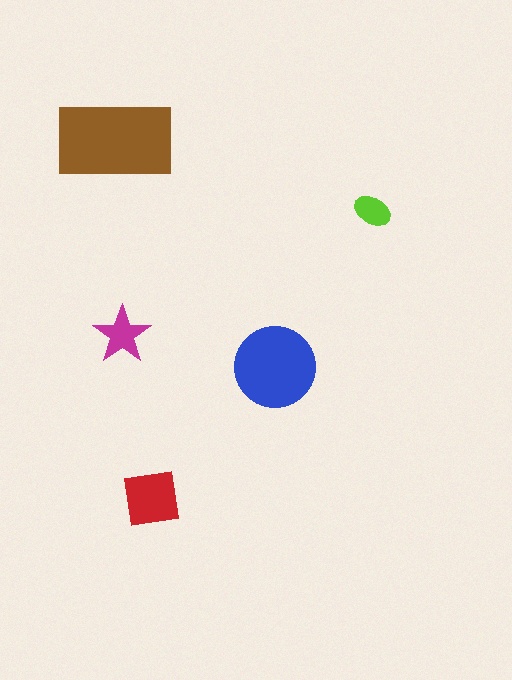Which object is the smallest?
The lime ellipse.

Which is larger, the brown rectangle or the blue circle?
The brown rectangle.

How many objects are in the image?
There are 5 objects in the image.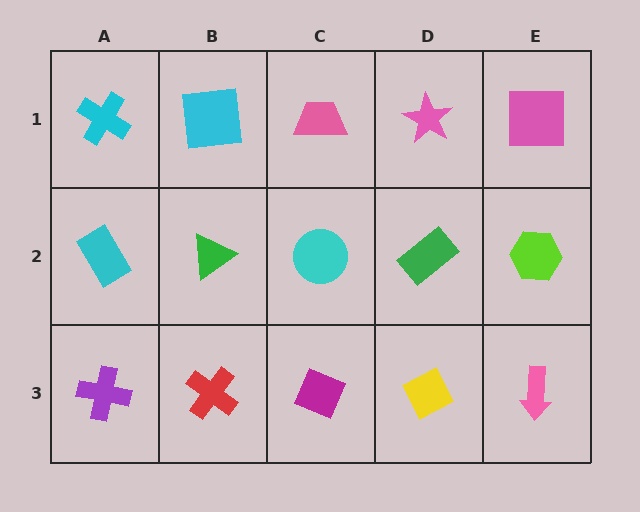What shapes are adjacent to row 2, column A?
A cyan cross (row 1, column A), a purple cross (row 3, column A), a green triangle (row 2, column B).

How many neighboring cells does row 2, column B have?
4.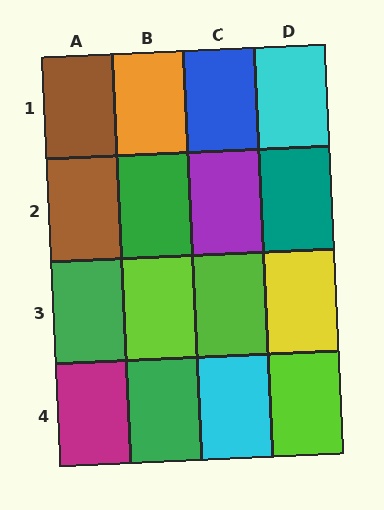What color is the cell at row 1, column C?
Blue.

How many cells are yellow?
1 cell is yellow.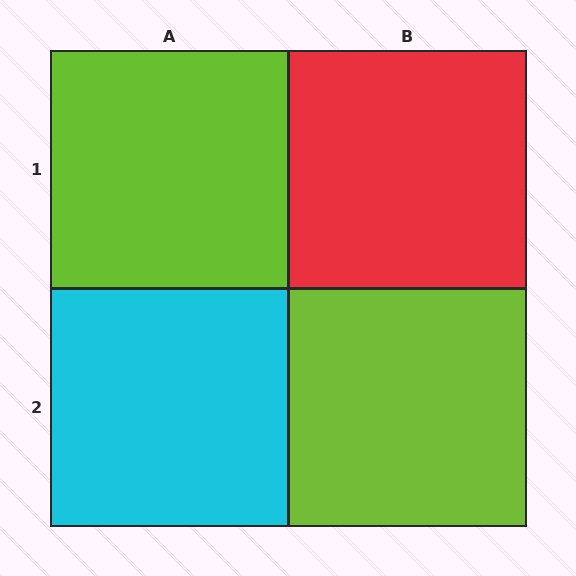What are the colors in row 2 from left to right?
Cyan, lime.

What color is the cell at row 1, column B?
Red.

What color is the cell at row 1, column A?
Lime.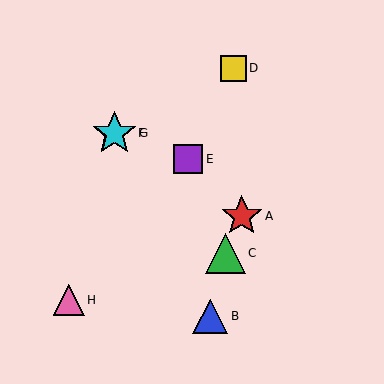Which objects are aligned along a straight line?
Objects C, F, G are aligned along a straight line.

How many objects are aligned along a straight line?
3 objects (C, F, G) are aligned along a straight line.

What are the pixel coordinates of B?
Object B is at (210, 316).